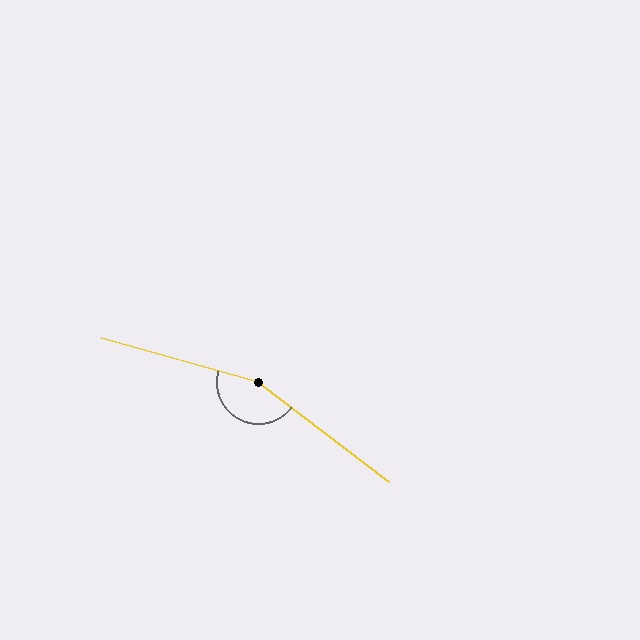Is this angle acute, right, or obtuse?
It is obtuse.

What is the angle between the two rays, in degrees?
Approximately 158 degrees.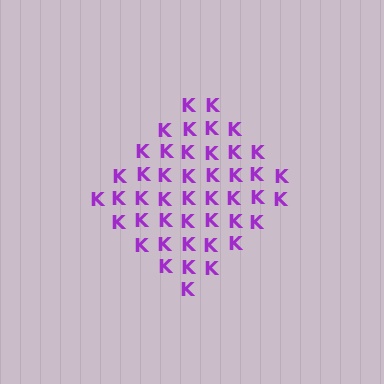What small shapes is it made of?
It is made of small letter K's.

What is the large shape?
The large shape is a diamond.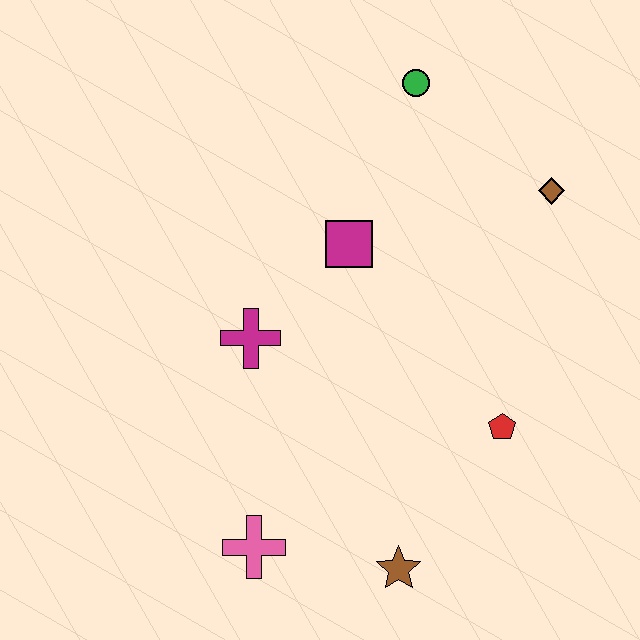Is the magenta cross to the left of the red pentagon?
Yes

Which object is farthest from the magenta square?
The brown star is farthest from the magenta square.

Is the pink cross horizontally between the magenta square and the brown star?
No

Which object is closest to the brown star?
The pink cross is closest to the brown star.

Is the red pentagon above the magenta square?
No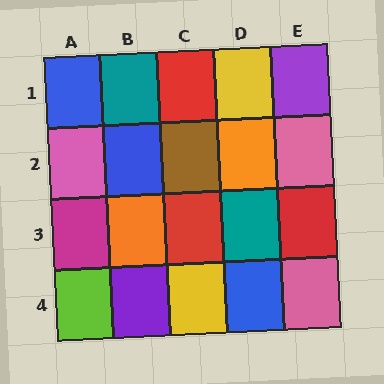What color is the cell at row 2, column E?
Pink.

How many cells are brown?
1 cell is brown.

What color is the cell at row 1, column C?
Red.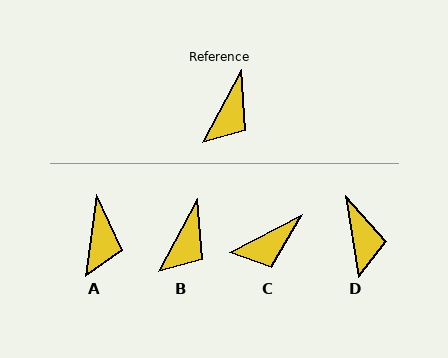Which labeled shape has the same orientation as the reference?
B.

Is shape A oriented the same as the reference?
No, it is off by about 20 degrees.